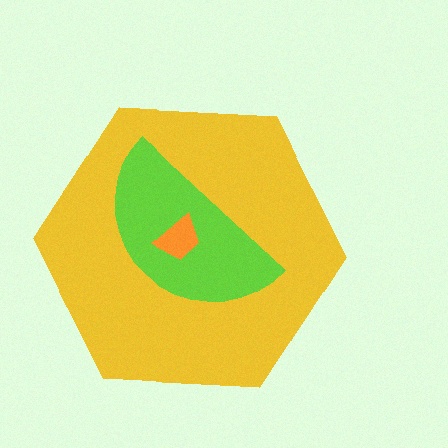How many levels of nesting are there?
3.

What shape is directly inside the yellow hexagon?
The lime semicircle.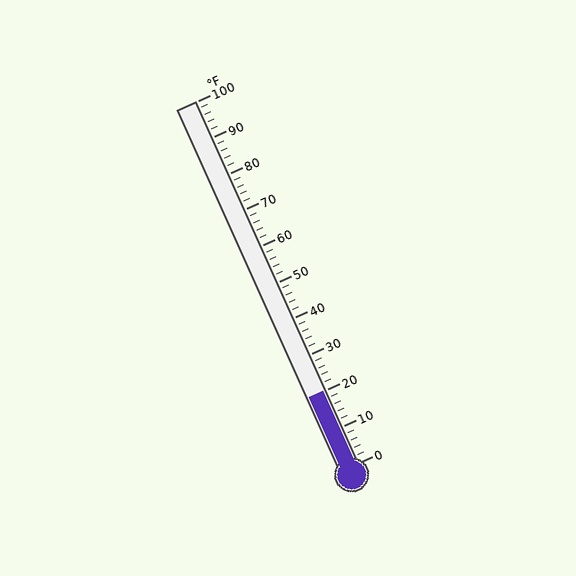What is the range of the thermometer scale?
The thermometer scale ranges from 0°F to 100°F.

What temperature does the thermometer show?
The thermometer shows approximately 20°F.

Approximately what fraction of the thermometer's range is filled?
The thermometer is filled to approximately 20% of its range.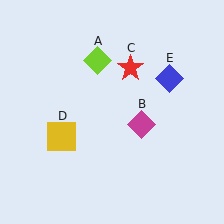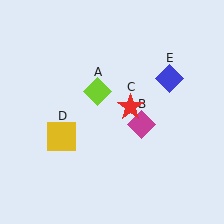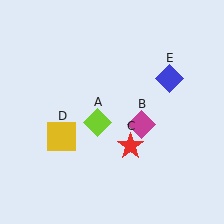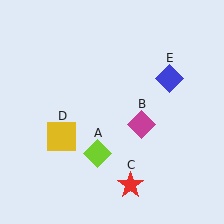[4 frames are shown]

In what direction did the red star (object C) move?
The red star (object C) moved down.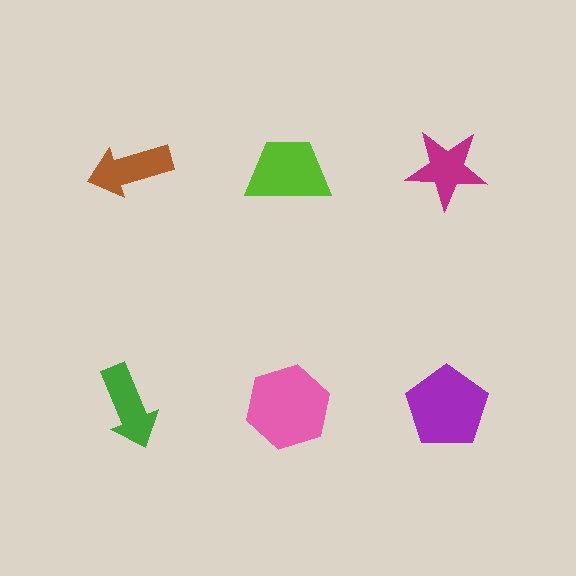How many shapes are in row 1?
3 shapes.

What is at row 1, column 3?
A magenta star.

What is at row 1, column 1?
A brown arrow.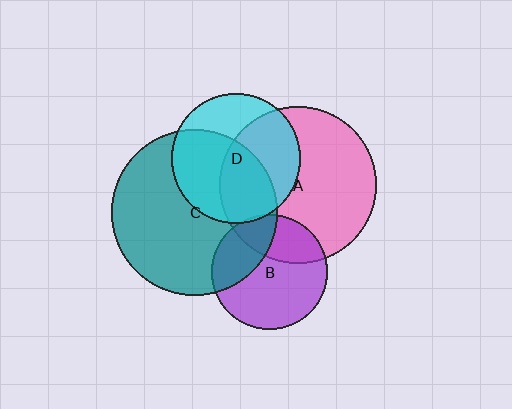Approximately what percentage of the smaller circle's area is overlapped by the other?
Approximately 30%.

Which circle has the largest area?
Circle C (teal).